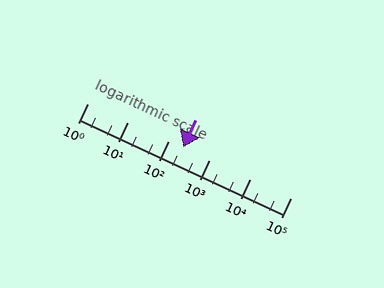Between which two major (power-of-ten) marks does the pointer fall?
The pointer is between 100 and 1000.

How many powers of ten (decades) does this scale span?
The scale spans 5 decades, from 1 to 100000.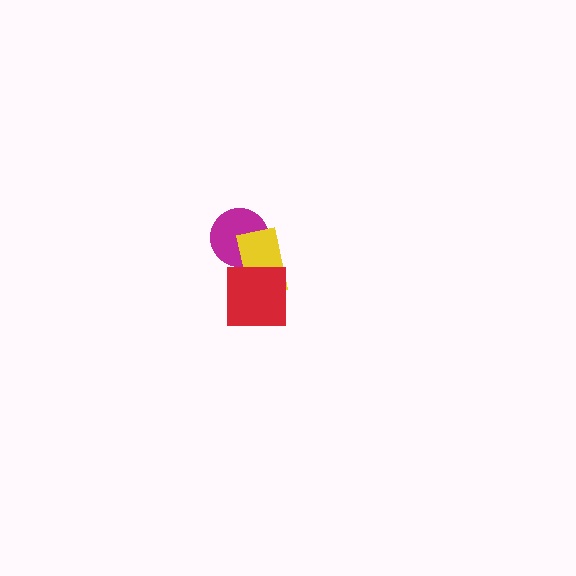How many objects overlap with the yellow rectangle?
2 objects overlap with the yellow rectangle.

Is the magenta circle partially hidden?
Yes, it is partially covered by another shape.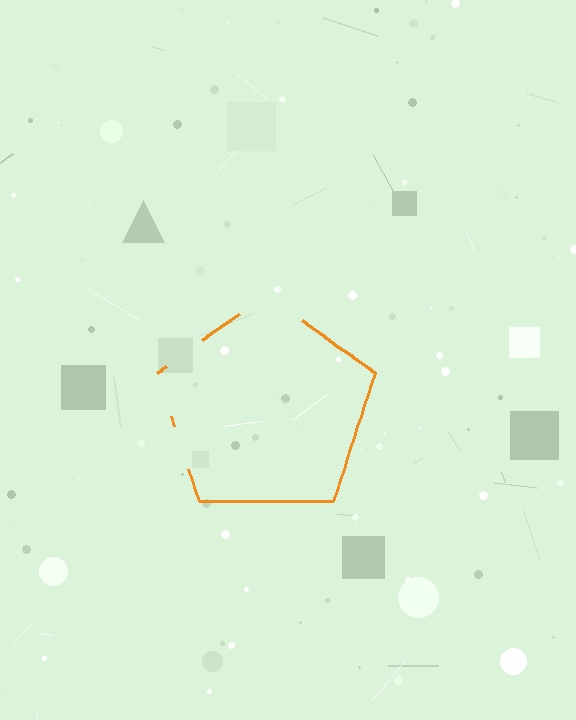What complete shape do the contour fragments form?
The contour fragments form a pentagon.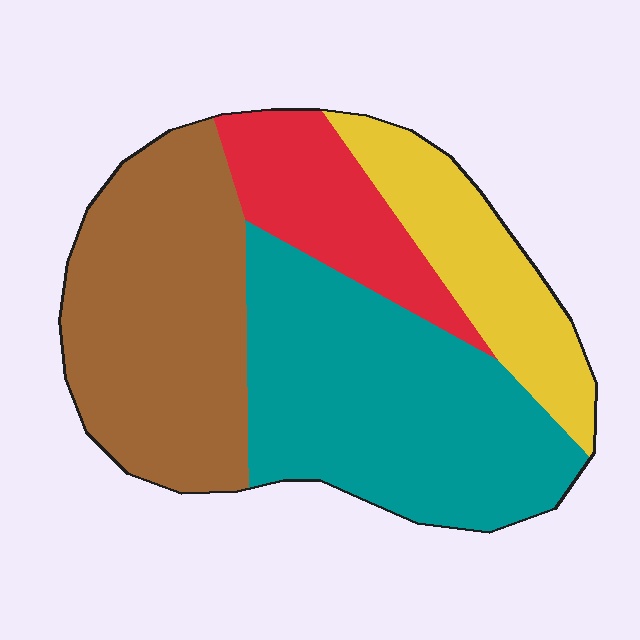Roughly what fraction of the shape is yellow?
Yellow covers 17% of the shape.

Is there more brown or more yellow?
Brown.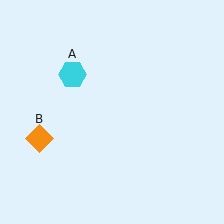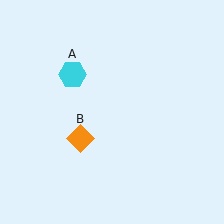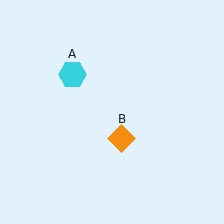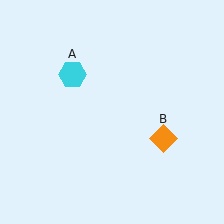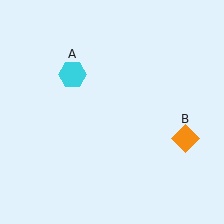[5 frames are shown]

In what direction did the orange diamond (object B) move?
The orange diamond (object B) moved right.